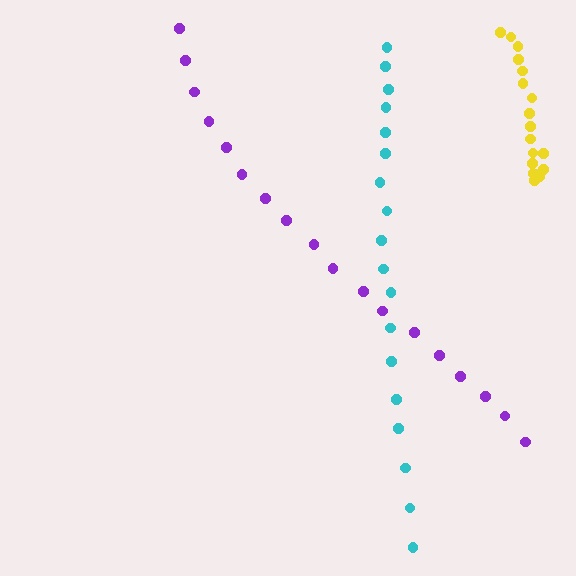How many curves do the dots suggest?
There are 3 distinct paths.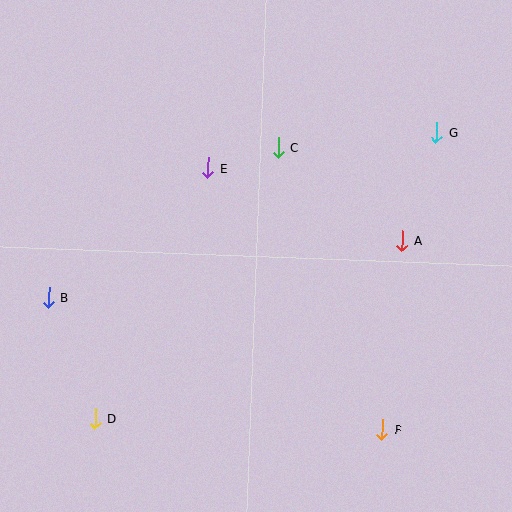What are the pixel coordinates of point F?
Point F is at (382, 430).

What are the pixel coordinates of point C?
Point C is at (278, 148).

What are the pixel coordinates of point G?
Point G is at (437, 132).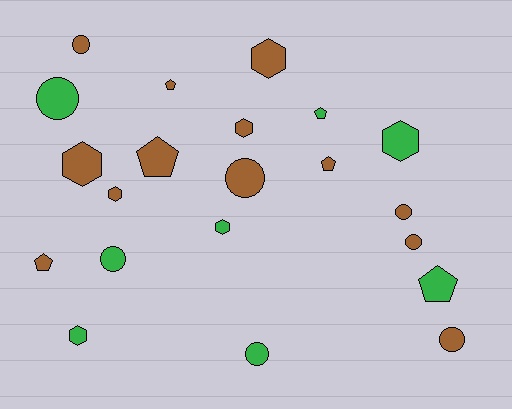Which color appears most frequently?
Brown, with 13 objects.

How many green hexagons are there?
There are 3 green hexagons.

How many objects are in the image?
There are 21 objects.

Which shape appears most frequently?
Circle, with 8 objects.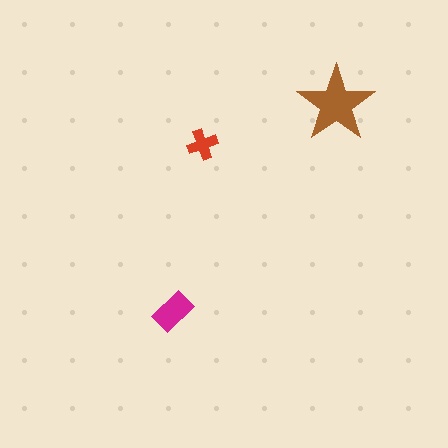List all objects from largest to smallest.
The brown star, the magenta rectangle, the red cross.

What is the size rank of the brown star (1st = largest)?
1st.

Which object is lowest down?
The magenta rectangle is bottommost.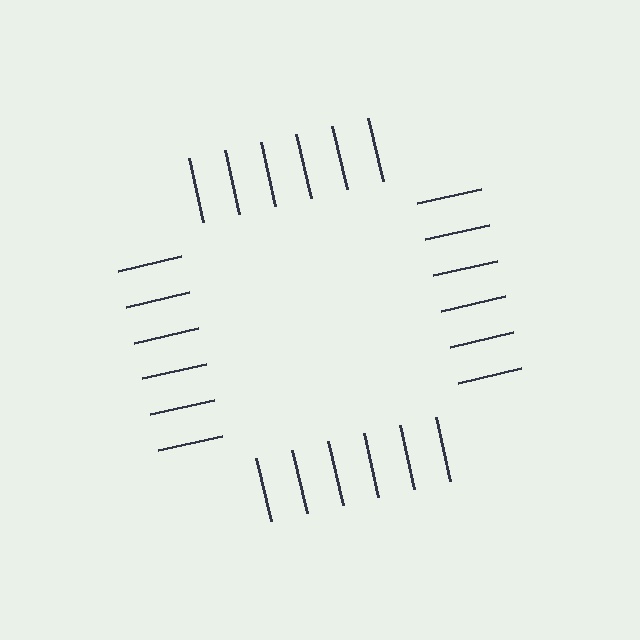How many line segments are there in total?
24 — 6 along each of the 4 edges.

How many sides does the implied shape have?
4 sides — the line-ends trace a square.